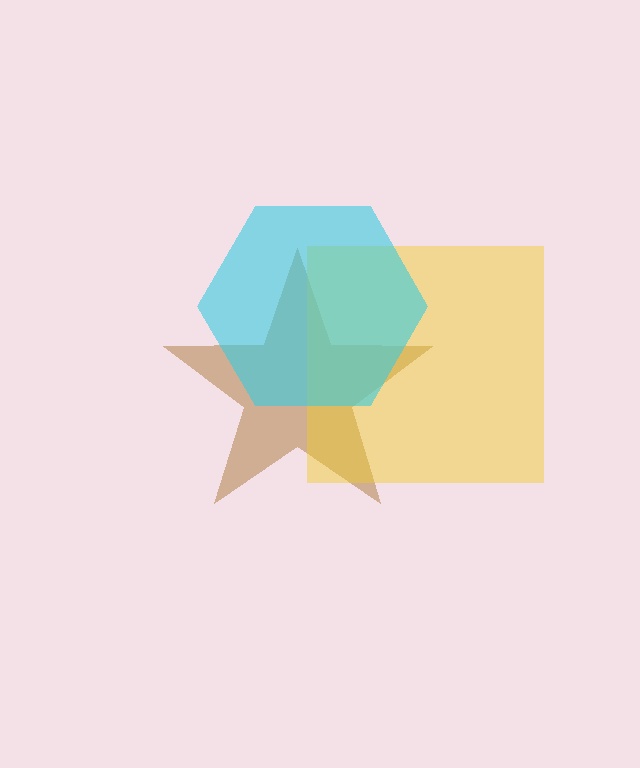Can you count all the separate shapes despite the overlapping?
Yes, there are 3 separate shapes.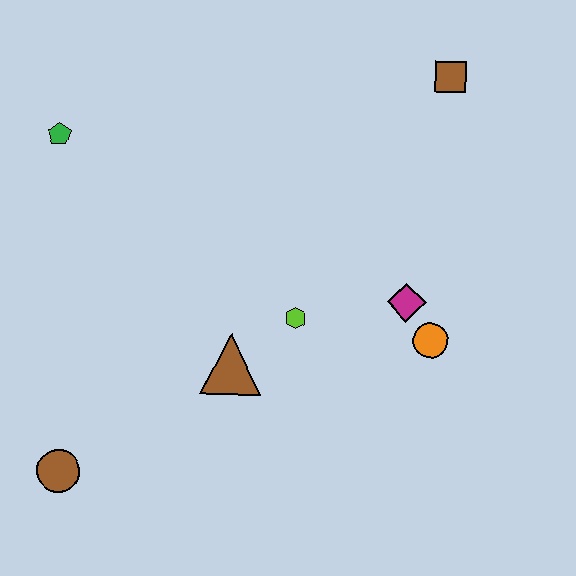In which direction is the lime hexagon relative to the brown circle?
The lime hexagon is to the right of the brown circle.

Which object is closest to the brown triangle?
The lime hexagon is closest to the brown triangle.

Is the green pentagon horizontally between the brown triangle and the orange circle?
No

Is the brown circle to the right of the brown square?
No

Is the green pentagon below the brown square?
Yes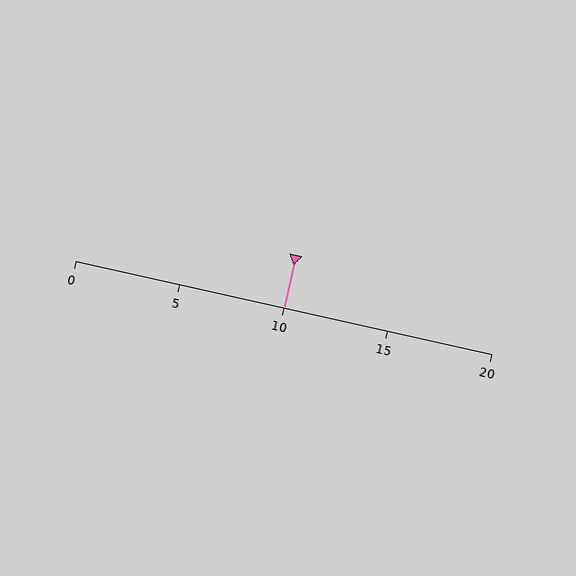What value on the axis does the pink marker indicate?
The marker indicates approximately 10.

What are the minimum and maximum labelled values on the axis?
The axis runs from 0 to 20.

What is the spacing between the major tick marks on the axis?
The major ticks are spaced 5 apart.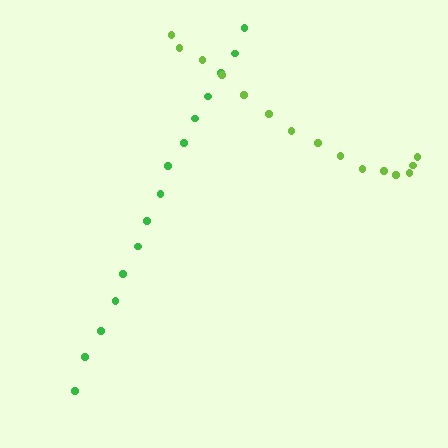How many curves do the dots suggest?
There are 2 distinct paths.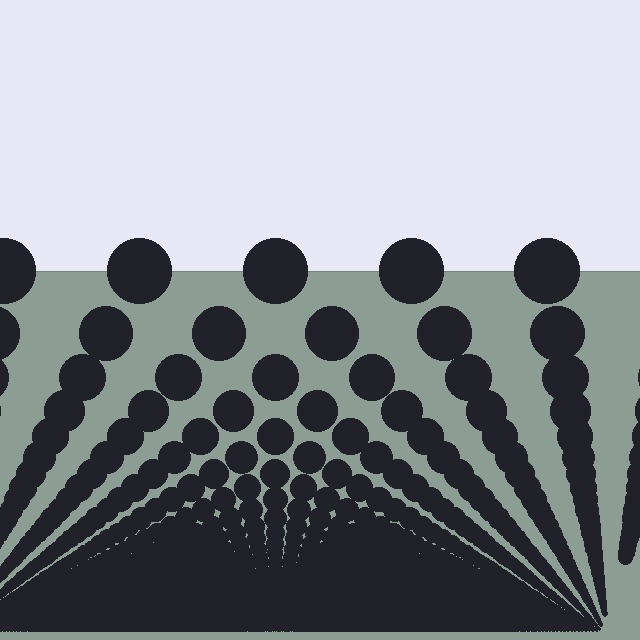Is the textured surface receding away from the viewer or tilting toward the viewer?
The surface appears to tilt toward the viewer. Texture elements get larger and sparser toward the top.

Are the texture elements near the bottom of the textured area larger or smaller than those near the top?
Smaller. The gradient is inverted — elements near the bottom are smaller and denser.